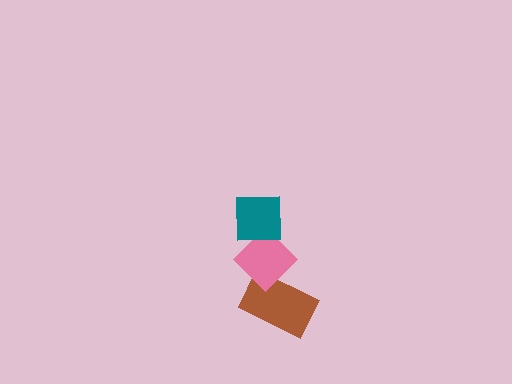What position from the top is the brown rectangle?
The brown rectangle is 3rd from the top.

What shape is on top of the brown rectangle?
The pink diamond is on top of the brown rectangle.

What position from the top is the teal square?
The teal square is 1st from the top.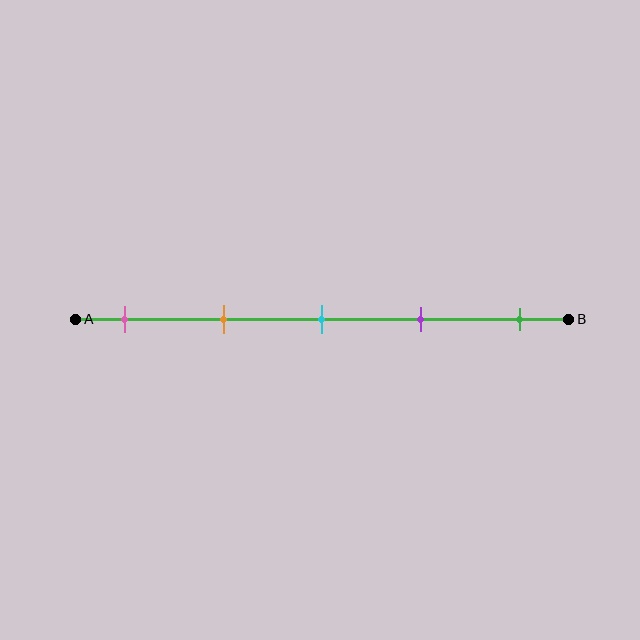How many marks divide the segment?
There are 5 marks dividing the segment.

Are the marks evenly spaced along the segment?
Yes, the marks are approximately evenly spaced.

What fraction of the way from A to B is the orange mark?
The orange mark is approximately 30% (0.3) of the way from A to B.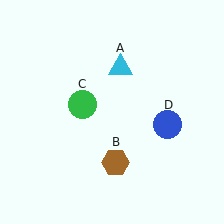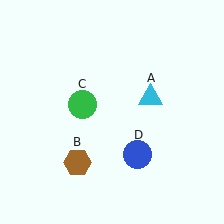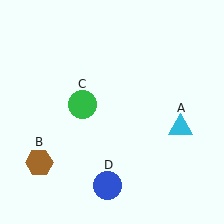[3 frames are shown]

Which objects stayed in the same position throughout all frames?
Green circle (object C) remained stationary.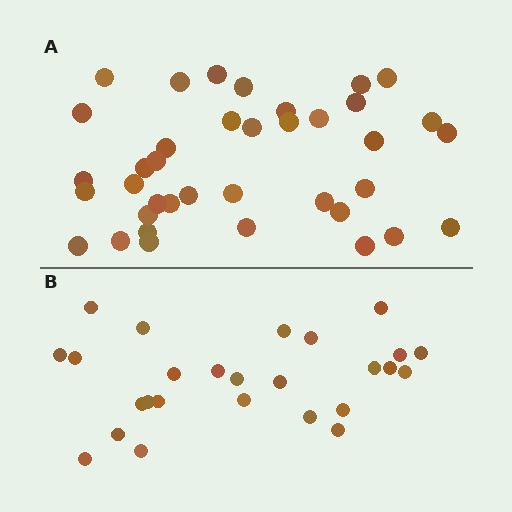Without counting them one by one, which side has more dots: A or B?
Region A (the top region) has more dots.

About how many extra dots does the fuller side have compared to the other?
Region A has roughly 12 or so more dots than region B.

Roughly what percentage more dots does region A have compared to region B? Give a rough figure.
About 45% more.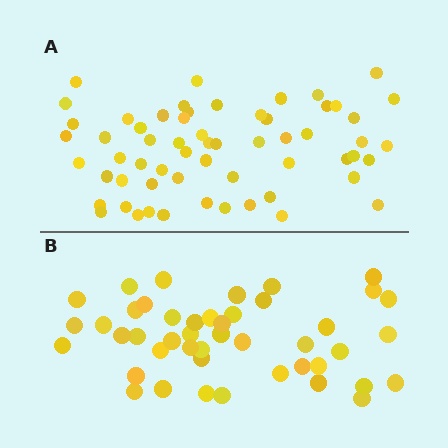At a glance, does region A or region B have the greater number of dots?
Region A (the top region) has more dots.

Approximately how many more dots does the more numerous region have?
Region A has approximately 15 more dots than region B.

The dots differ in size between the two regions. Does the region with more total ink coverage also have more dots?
No. Region B has more total ink coverage because its dots are larger, but region A actually contains more individual dots. Total area can be misleading — the number of items is what matters here.